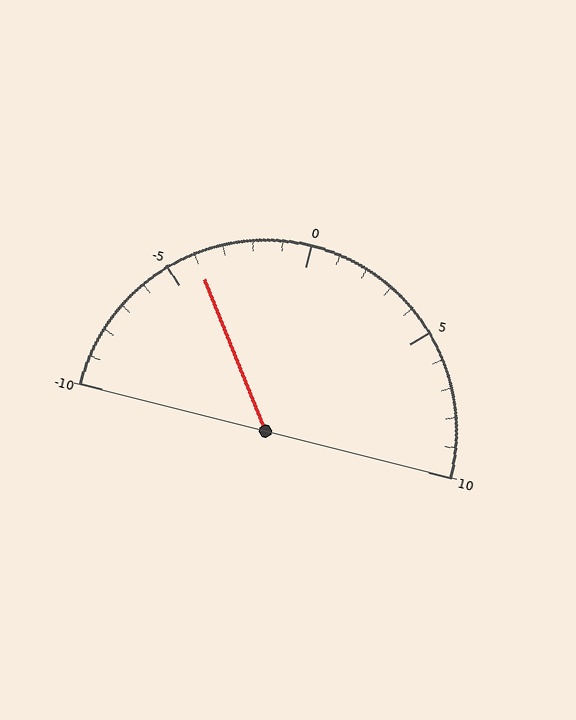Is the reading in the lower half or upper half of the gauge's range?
The reading is in the lower half of the range (-10 to 10).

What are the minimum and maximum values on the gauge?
The gauge ranges from -10 to 10.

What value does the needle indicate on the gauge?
The needle indicates approximately -4.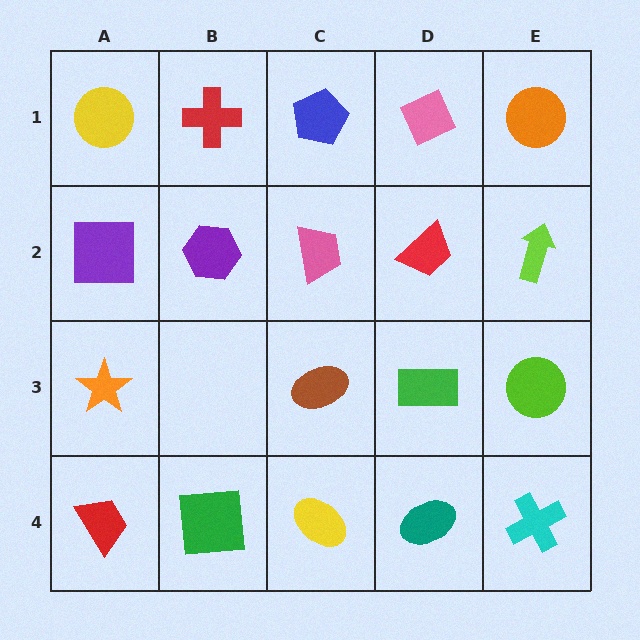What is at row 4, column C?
A yellow ellipse.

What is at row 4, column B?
A green square.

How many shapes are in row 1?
5 shapes.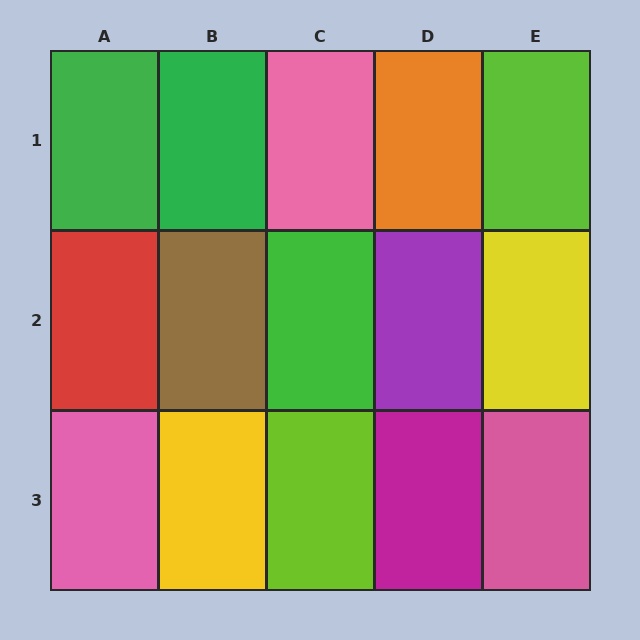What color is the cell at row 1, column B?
Green.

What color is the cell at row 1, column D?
Orange.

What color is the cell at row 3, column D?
Magenta.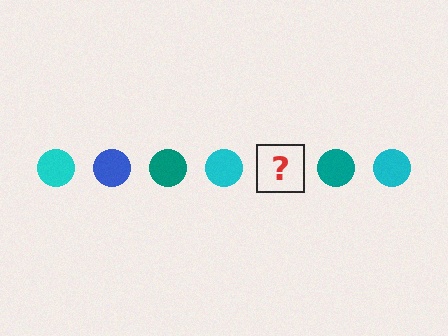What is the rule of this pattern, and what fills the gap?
The rule is that the pattern cycles through cyan, blue, teal circles. The gap should be filled with a blue circle.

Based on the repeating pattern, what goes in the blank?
The blank should be a blue circle.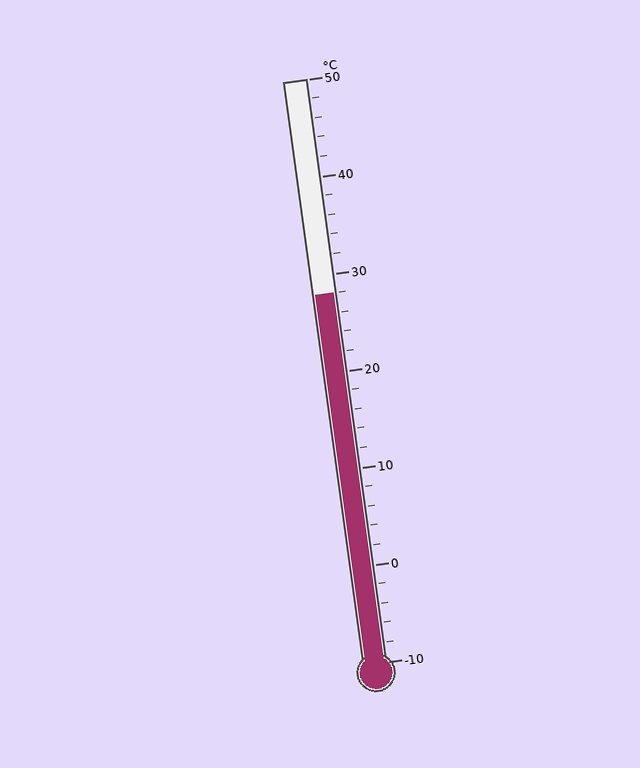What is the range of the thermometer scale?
The thermometer scale ranges from -10°C to 50°C.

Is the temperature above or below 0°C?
The temperature is above 0°C.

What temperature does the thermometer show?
The thermometer shows approximately 28°C.